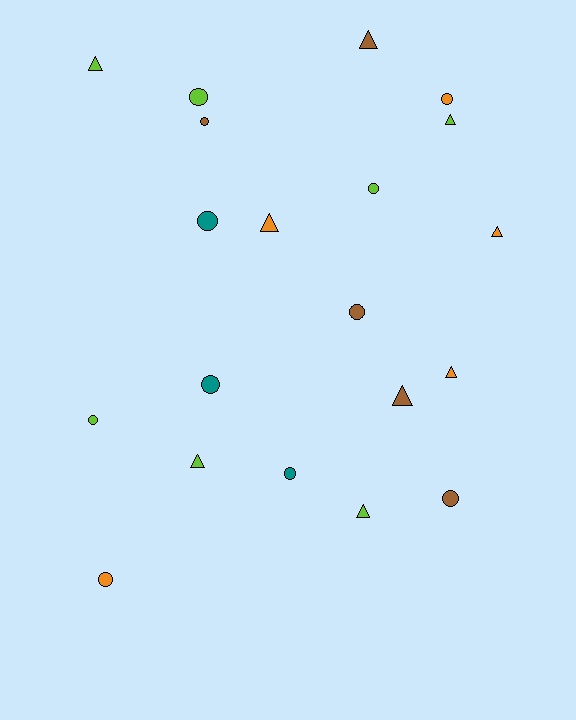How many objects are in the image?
There are 20 objects.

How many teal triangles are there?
There are no teal triangles.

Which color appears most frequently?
Lime, with 7 objects.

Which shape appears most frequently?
Circle, with 11 objects.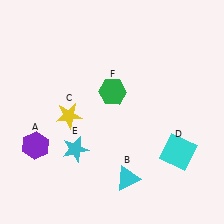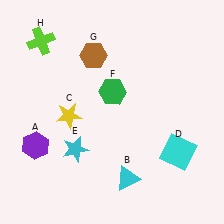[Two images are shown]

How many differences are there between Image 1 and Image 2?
There are 2 differences between the two images.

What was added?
A brown hexagon (G), a lime cross (H) were added in Image 2.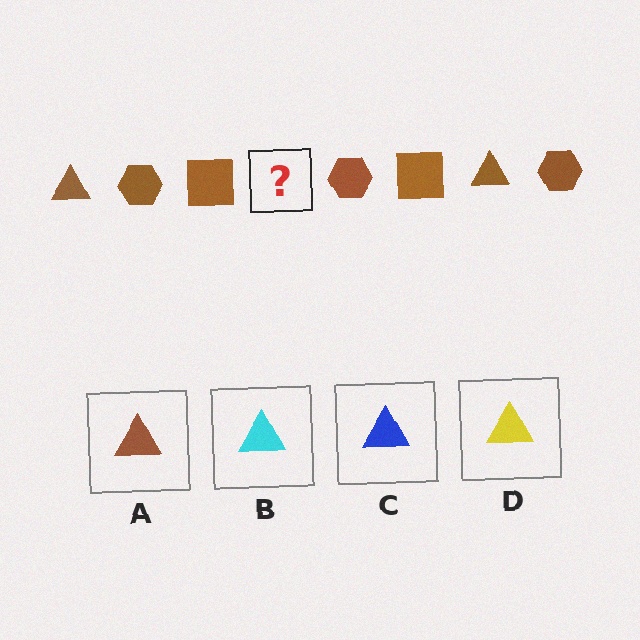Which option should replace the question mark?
Option A.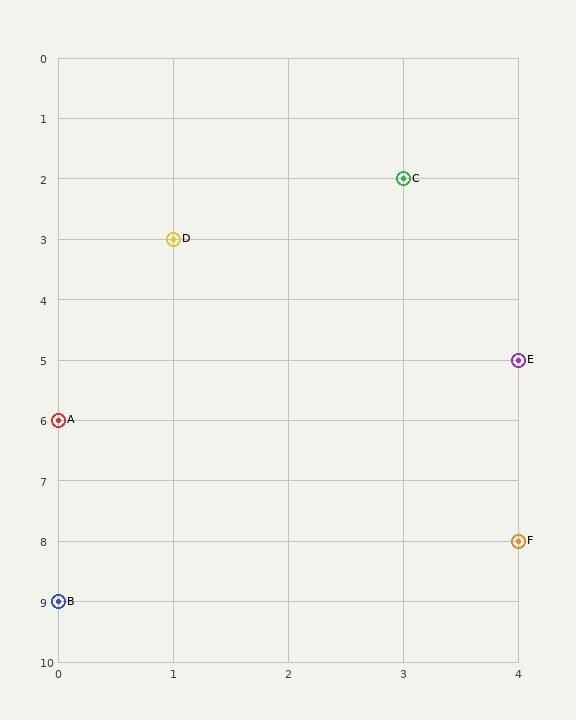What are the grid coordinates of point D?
Point D is at grid coordinates (1, 3).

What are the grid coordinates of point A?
Point A is at grid coordinates (0, 6).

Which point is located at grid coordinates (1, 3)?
Point D is at (1, 3).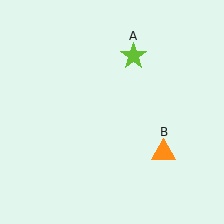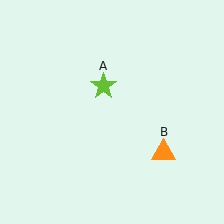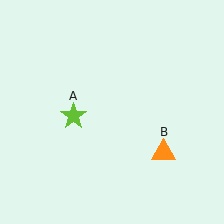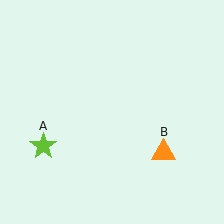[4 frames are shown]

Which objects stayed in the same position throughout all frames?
Orange triangle (object B) remained stationary.